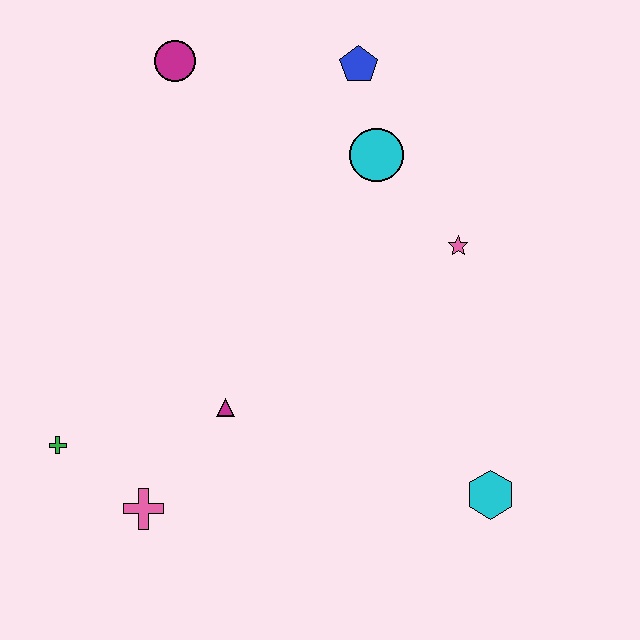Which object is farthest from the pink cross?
The blue pentagon is farthest from the pink cross.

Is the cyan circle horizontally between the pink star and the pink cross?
Yes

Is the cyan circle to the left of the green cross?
No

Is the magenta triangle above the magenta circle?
No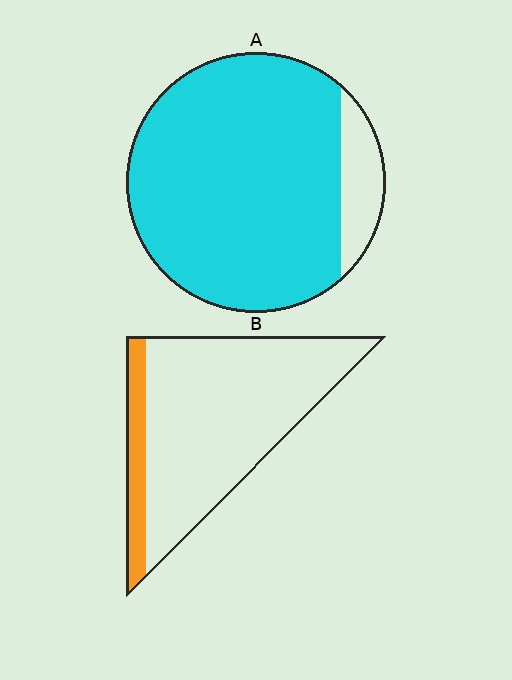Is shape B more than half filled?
No.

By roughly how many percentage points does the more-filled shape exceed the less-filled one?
By roughly 75 percentage points (A over B).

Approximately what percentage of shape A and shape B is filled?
A is approximately 90% and B is approximately 15%.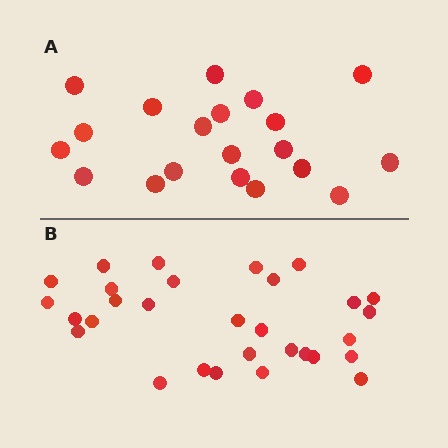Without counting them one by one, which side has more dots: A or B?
Region B (the bottom region) has more dots.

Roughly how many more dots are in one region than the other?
Region B has roughly 10 or so more dots than region A.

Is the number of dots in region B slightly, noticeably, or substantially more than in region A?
Region B has substantially more. The ratio is roughly 1.5 to 1.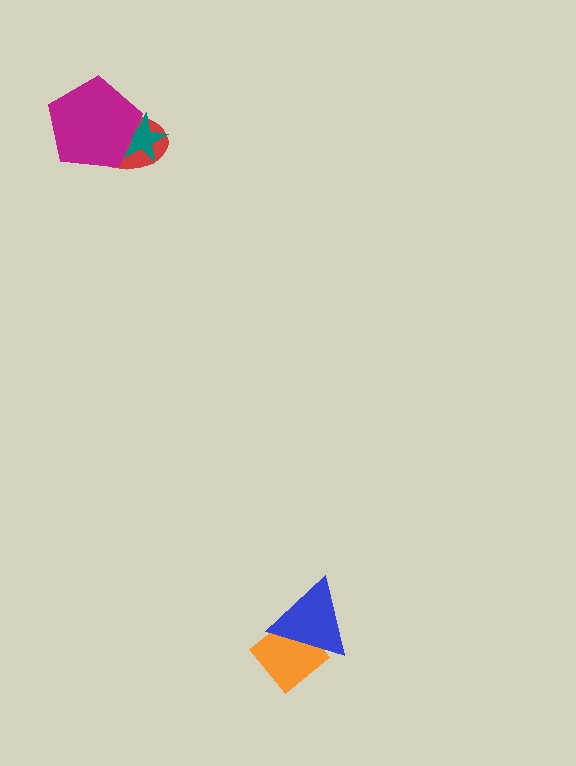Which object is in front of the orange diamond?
The blue triangle is in front of the orange diamond.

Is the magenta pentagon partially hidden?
No, no other shape covers it.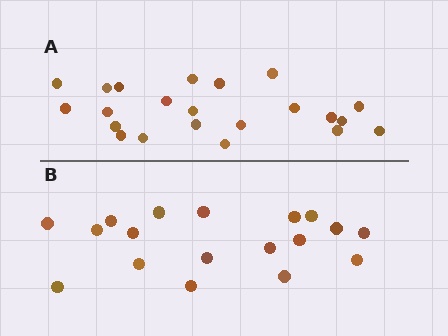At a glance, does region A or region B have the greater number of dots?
Region A (the top region) has more dots.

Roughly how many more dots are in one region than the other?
Region A has about 4 more dots than region B.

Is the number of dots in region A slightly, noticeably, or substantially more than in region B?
Region A has only slightly more — the two regions are fairly close. The ratio is roughly 1.2 to 1.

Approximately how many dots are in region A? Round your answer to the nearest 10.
About 20 dots. (The exact count is 22, which rounds to 20.)